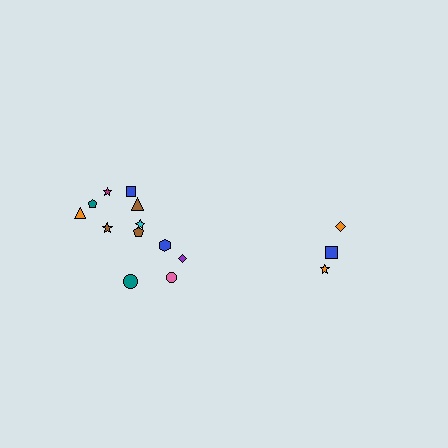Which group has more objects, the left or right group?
The left group.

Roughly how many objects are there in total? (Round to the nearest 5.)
Roughly 15 objects in total.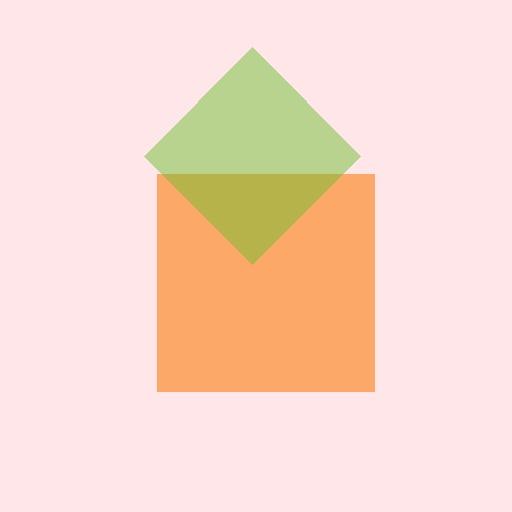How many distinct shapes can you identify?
There are 2 distinct shapes: an orange square, a lime diamond.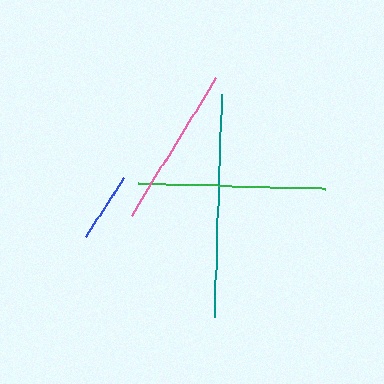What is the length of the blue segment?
The blue segment is approximately 70 pixels long.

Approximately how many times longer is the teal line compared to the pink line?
The teal line is approximately 1.4 times the length of the pink line.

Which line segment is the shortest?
The blue line is the shortest at approximately 70 pixels.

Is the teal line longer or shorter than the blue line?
The teal line is longer than the blue line.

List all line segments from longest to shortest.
From longest to shortest: teal, green, pink, blue.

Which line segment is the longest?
The teal line is the longest at approximately 224 pixels.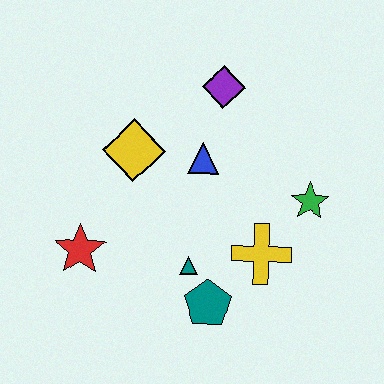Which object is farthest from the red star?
The green star is farthest from the red star.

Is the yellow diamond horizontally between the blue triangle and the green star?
No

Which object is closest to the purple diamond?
The blue triangle is closest to the purple diamond.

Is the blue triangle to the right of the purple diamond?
No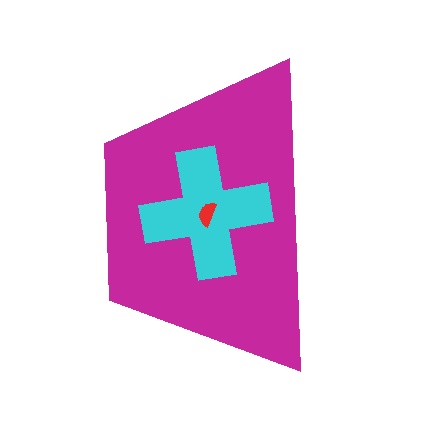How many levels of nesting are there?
3.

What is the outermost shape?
The magenta trapezoid.